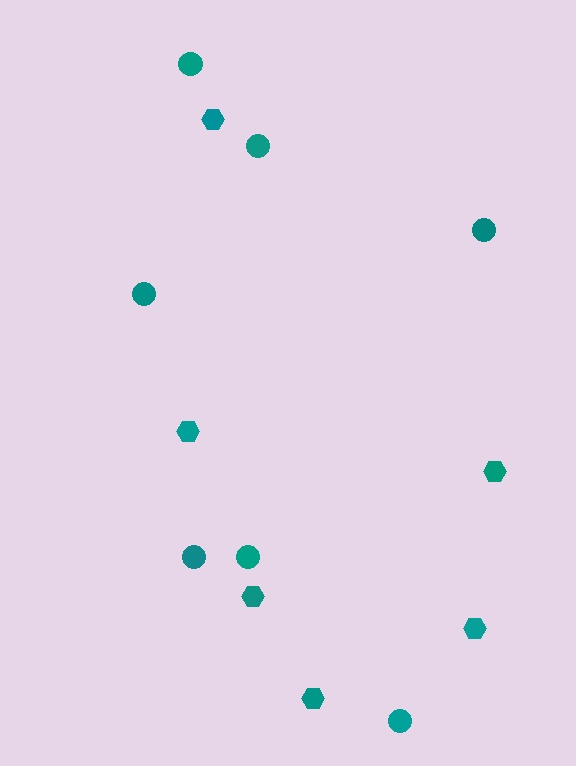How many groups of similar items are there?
There are 2 groups: one group of circles (7) and one group of hexagons (6).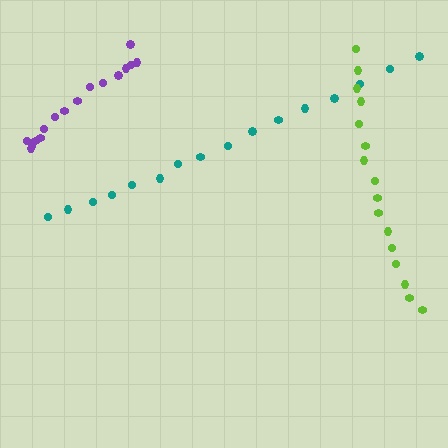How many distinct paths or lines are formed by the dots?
There are 3 distinct paths.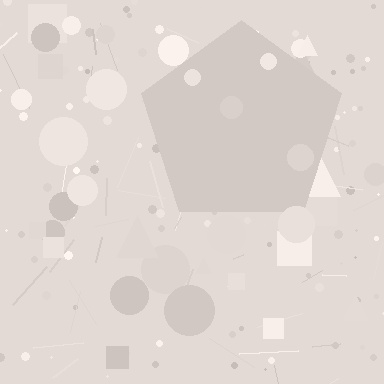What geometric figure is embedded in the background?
A pentagon is embedded in the background.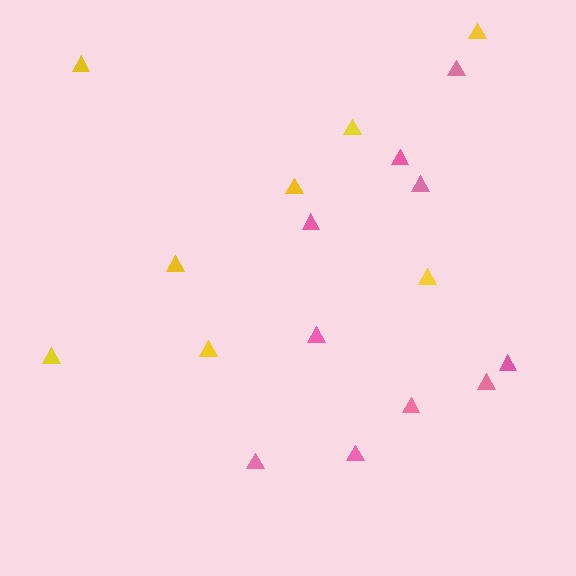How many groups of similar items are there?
There are 2 groups: one group of pink triangles (10) and one group of yellow triangles (8).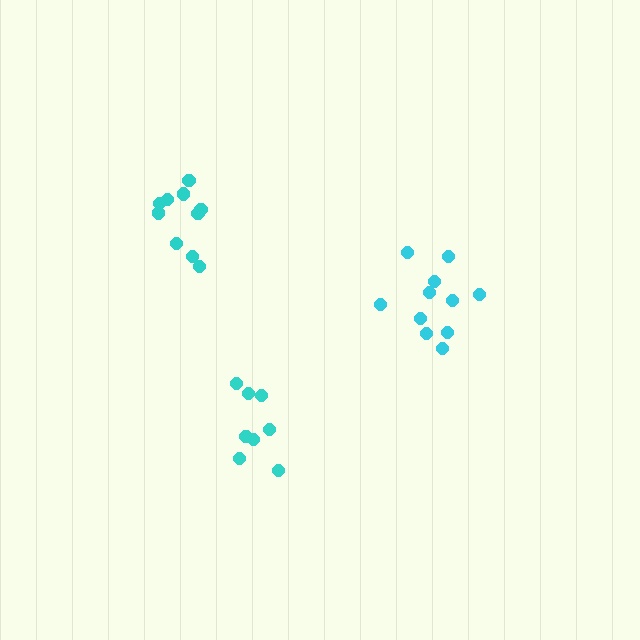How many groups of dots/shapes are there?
There are 3 groups.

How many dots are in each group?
Group 1: 10 dots, Group 2: 11 dots, Group 3: 8 dots (29 total).